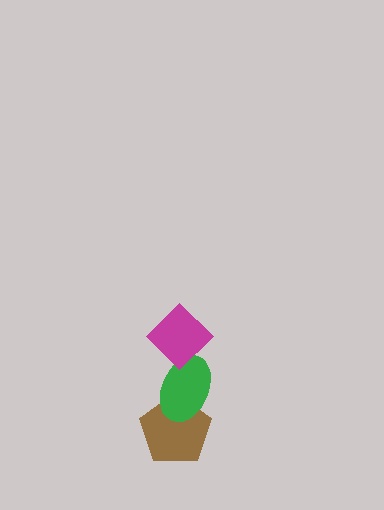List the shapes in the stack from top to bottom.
From top to bottom: the magenta diamond, the green ellipse, the brown pentagon.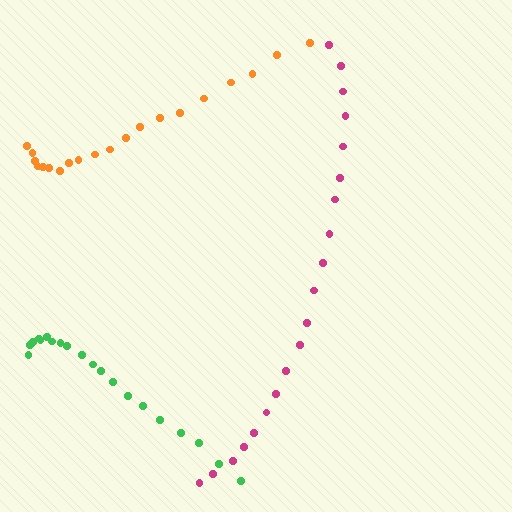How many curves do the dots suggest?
There are 3 distinct paths.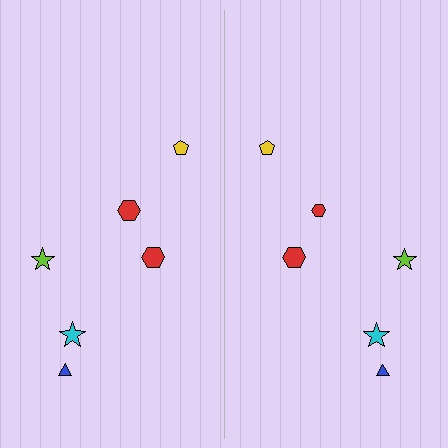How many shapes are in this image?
There are 12 shapes in this image.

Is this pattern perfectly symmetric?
No, the pattern is not perfectly symmetric. The red hexagon on the right side has a different size than its mirror counterpart.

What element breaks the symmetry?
The red hexagon on the right side has a different size than its mirror counterpart.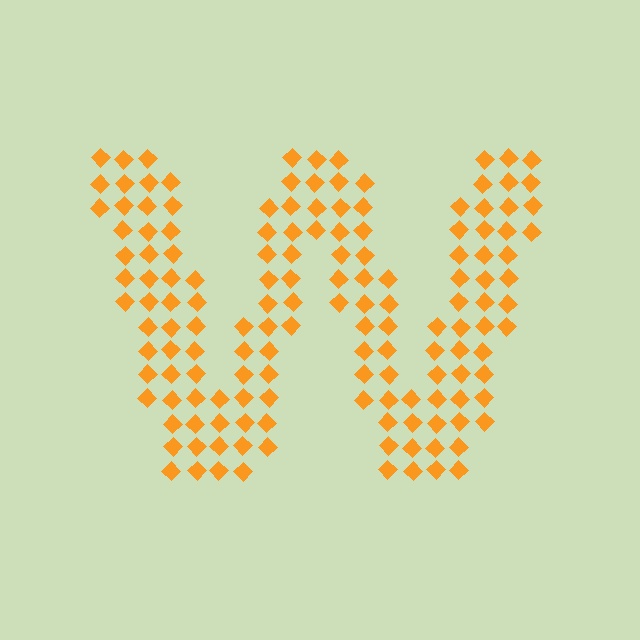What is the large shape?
The large shape is the letter W.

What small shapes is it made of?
It is made of small diamonds.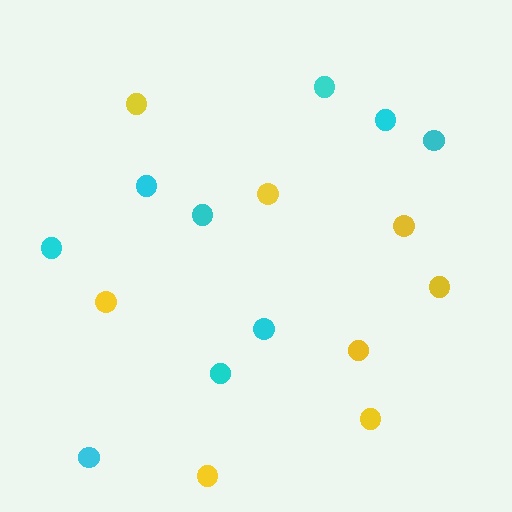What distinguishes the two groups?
There are 2 groups: one group of cyan circles (9) and one group of yellow circles (8).